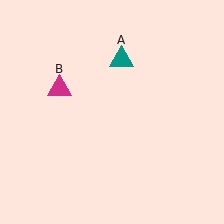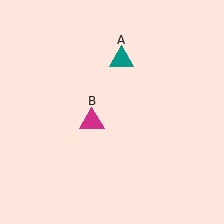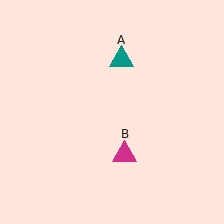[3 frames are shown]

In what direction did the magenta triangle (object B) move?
The magenta triangle (object B) moved down and to the right.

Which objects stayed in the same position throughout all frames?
Teal triangle (object A) remained stationary.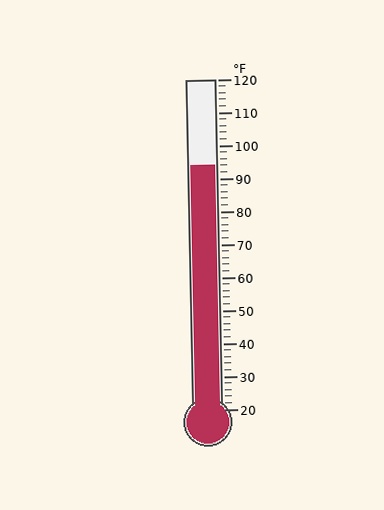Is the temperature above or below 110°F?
The temperature is below 110°F.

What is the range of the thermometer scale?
The thermometer scale ranges from 20°F to 120°F.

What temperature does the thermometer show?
The thermometer shows approximately 94°F.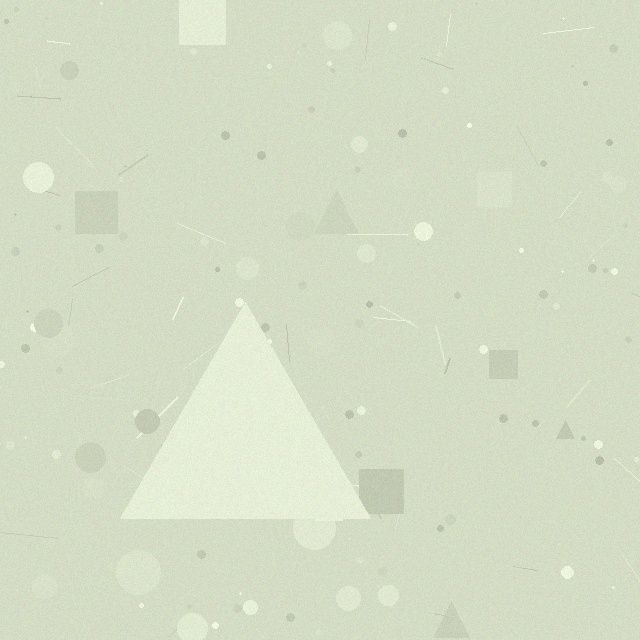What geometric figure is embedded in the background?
A triangle is embedded in the background.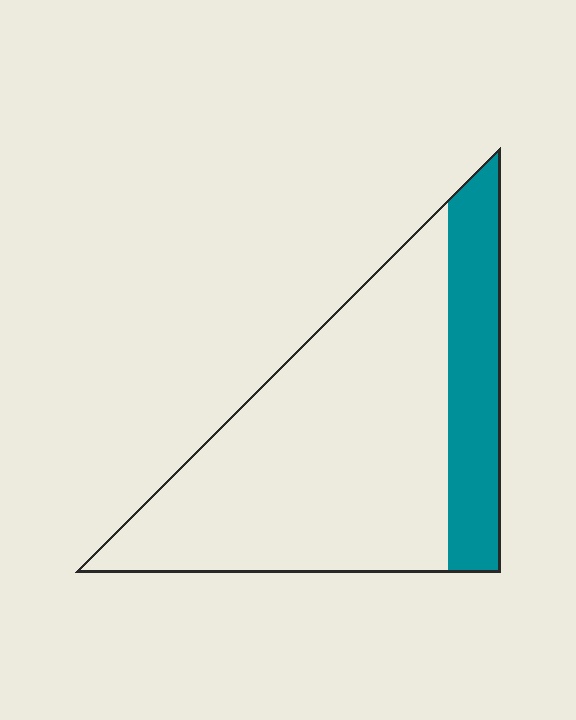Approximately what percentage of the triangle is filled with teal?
Approximately 25%.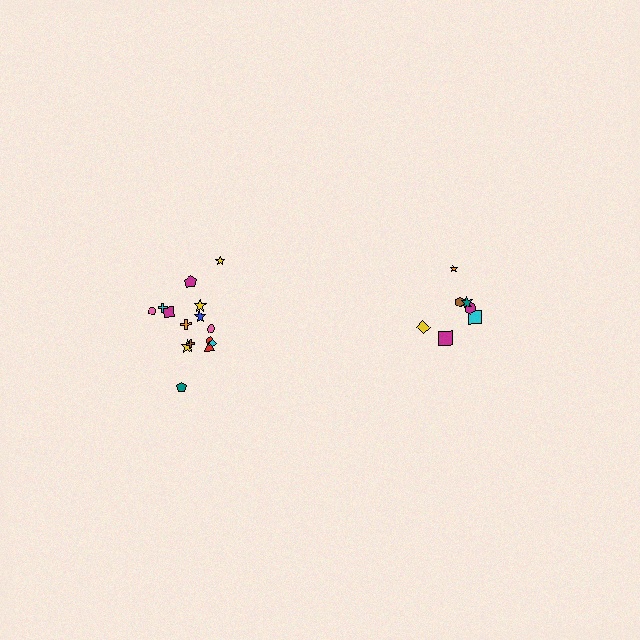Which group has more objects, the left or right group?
The left group.